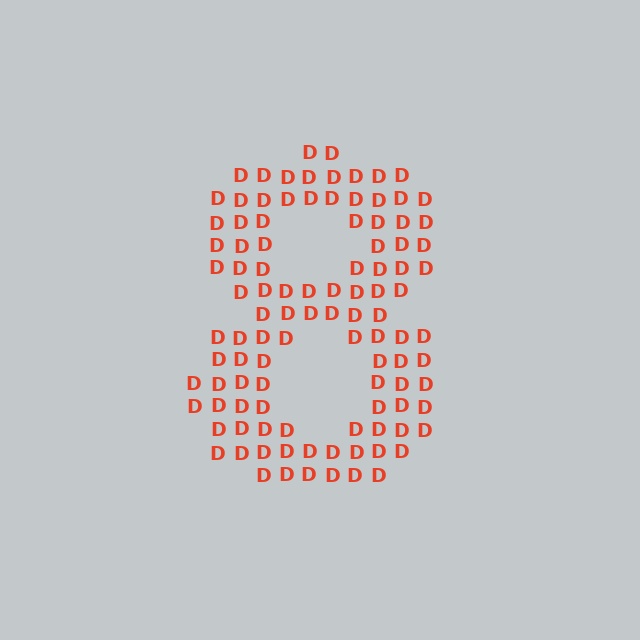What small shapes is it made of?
It is made of small letter D's.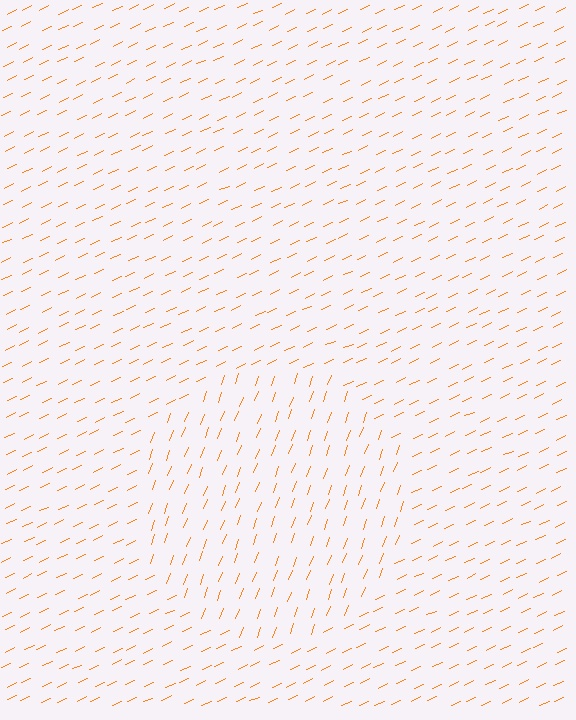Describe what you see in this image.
The image is filled with small orange line segments. A circle region in the image has lines oriented differently from the surrounding lines, creating a visible texture boundary.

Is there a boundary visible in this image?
Yes, there is a texture boundary formed by a change in line orientation.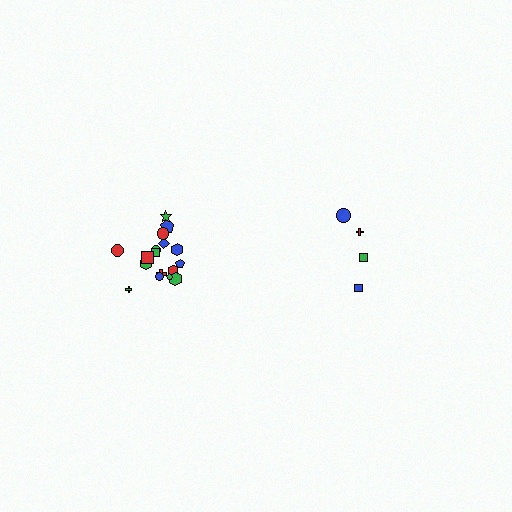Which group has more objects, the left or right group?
The left group.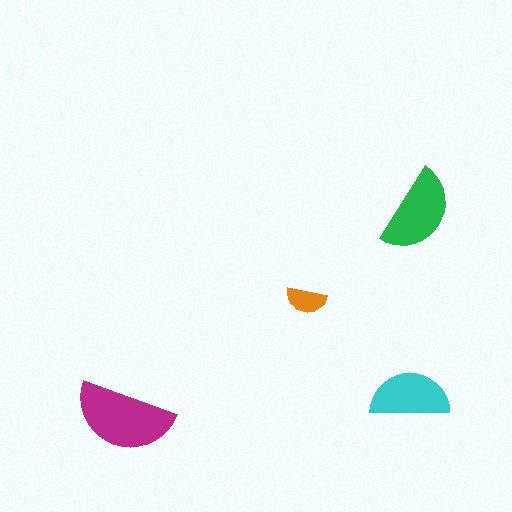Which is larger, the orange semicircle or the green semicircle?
The green one.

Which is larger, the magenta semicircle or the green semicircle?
The magenta one.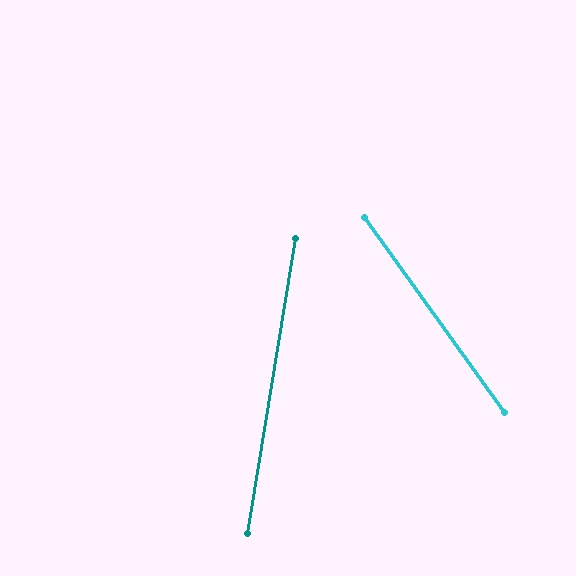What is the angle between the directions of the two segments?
Approximately 45 degrees.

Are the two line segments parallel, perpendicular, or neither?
Neither parallel nor perpendicular — they differ by about 45°.